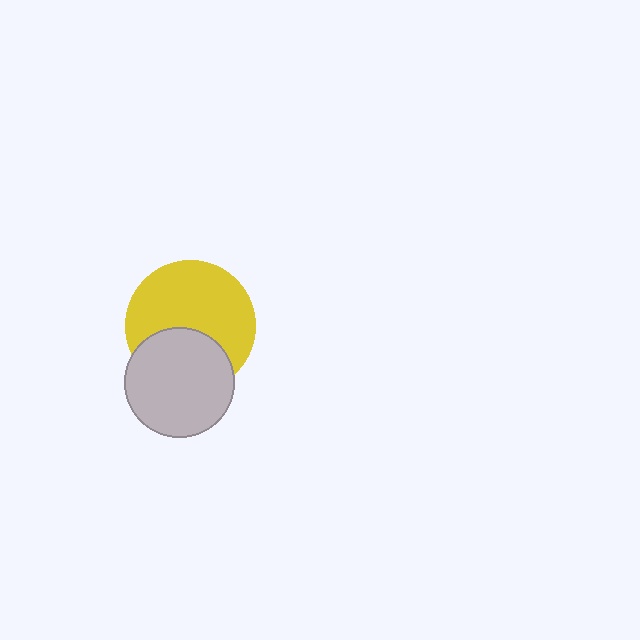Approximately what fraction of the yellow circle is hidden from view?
Roughly 35% of the yellow circle is hidden behind the light gray circle.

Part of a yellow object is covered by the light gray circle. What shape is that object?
It is a circle.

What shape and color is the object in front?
The object in front is a light gray circle.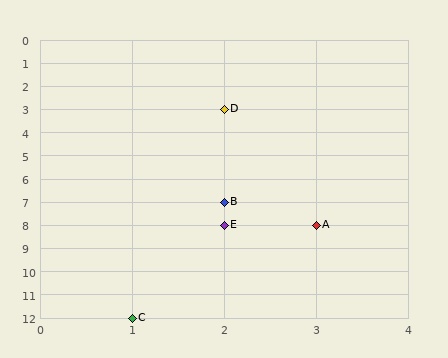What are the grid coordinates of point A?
Point A is at grid coordinates (3, 8).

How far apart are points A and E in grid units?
Points A and E are 1 column apart.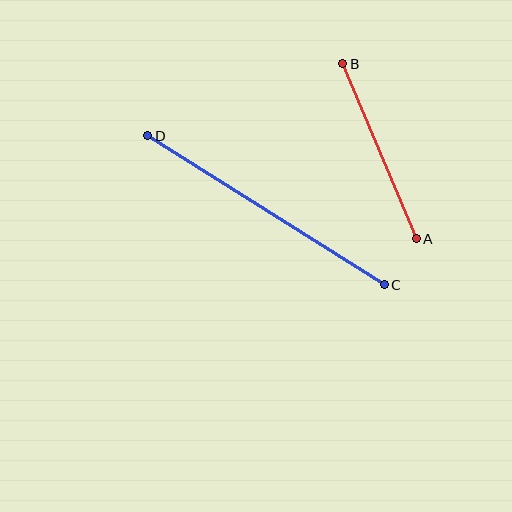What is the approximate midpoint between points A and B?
The midpoint is at approximately (380, 151) pixels.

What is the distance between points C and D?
The distance is approximately 279 pixels.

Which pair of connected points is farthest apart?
Points C and D are farthest apart.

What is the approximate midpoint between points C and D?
The midpoint is at approximately (266, 210) pixels.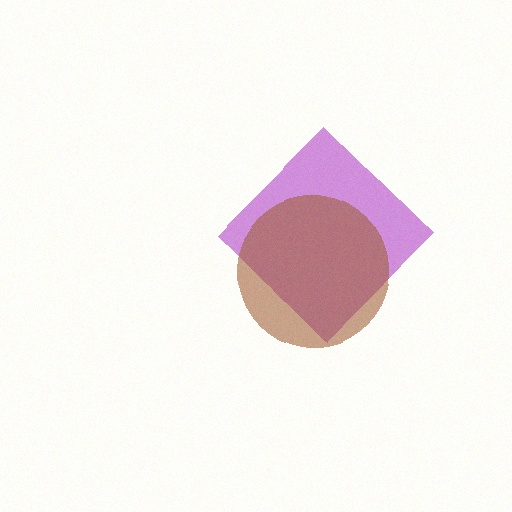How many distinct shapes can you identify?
There are 2 distinct shapes: a purple diamond, a brown circle.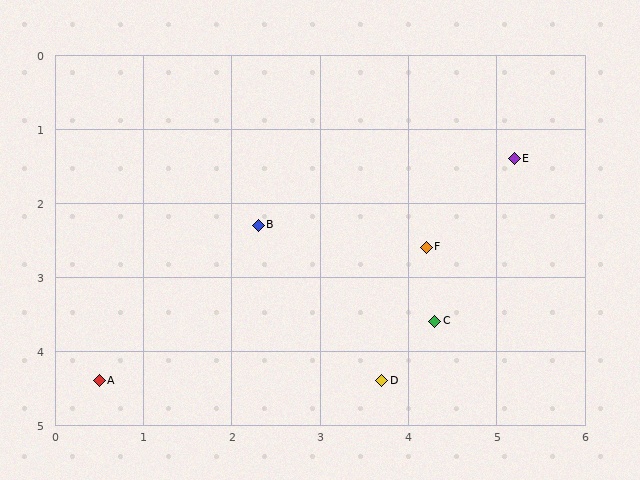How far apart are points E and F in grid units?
Points E and F are about 1.6 grid units apart.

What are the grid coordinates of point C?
Point C is at approximately (4.3, 3.6).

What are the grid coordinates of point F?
Point F is at approximately (4.2, 2.6).